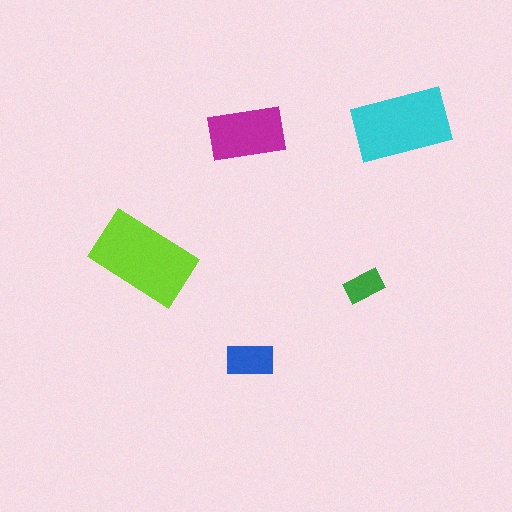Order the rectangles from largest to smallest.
the lime one, the cyan one, the magenta one, the blue one, the green one.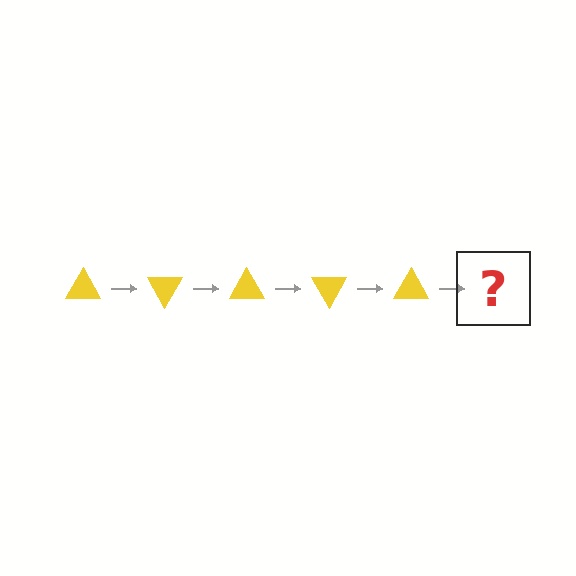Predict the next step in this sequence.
The next step is a yellow triangle rotated 300 degrees.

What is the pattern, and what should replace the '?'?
The pattern is that the triangle rotates 60 degrees each step. The '?' should be a yellow triangle rotated 300 degrees.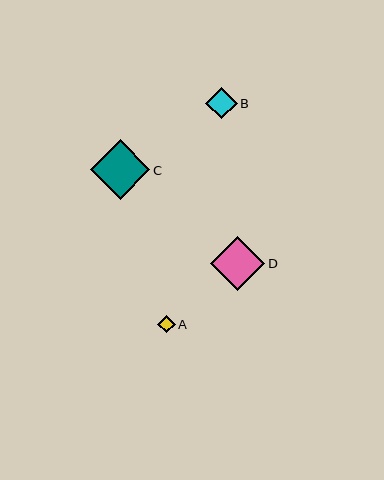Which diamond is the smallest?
Diamond A is the smallest with a size of approximately 17 pixels.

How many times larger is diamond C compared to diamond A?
Diamond C is approximately 3.4 times the size of diamond A.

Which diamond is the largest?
Diamond C is the largest with a size of approximately 59 pixels.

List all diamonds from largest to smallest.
From largest to smallest: C, D, B, A.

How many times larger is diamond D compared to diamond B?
Diamond D is approximately 1.7 times the size of diamond B.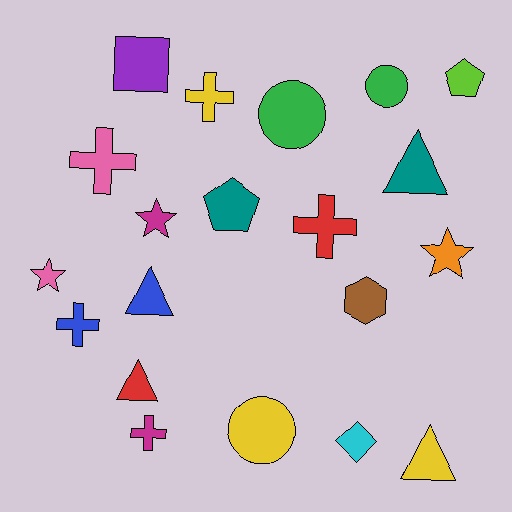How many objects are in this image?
There are 20 objects.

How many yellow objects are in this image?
There are 3 yellow objects.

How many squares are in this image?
There is 1 square.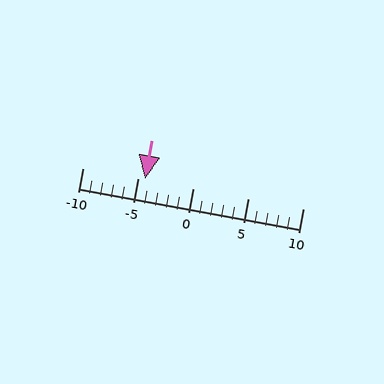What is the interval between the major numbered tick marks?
The major tick marks are spaced 5 units apart.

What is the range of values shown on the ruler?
The ruler shows values from -10 to 10.